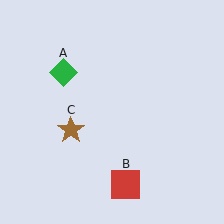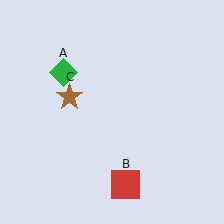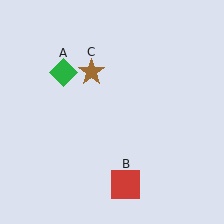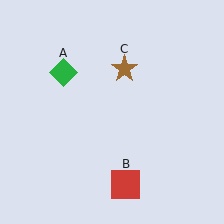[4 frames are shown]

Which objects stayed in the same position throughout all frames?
Green diamond (object A) and red square (object B) remained stationary.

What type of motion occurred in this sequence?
The brown star (object C) rotated clockwise around the center of the scene.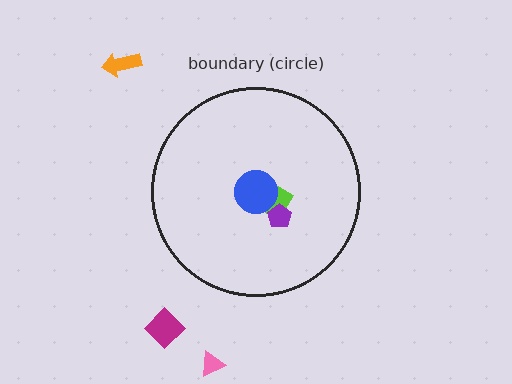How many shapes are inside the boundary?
3 inside, 3 outside.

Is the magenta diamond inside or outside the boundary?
Outside.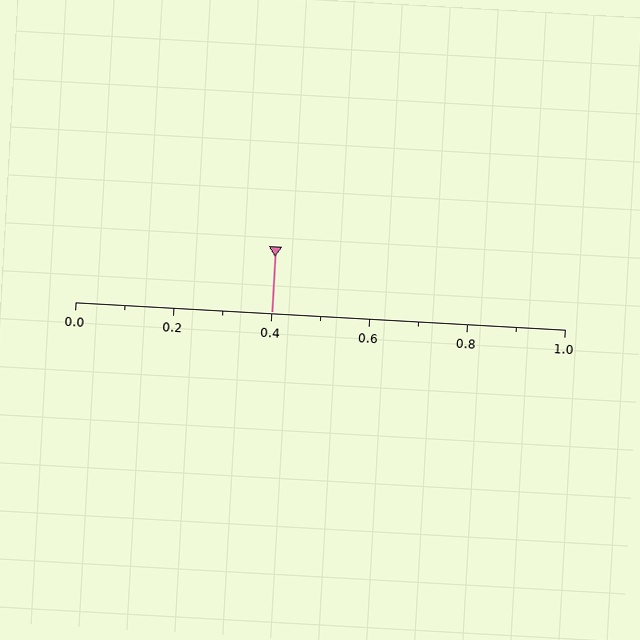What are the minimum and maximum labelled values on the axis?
The axis runs from 0.0 to 1.0.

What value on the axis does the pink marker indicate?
The marker indicates approximately 0.4.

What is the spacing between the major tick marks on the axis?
The major ticks are spaced 0.2 apart.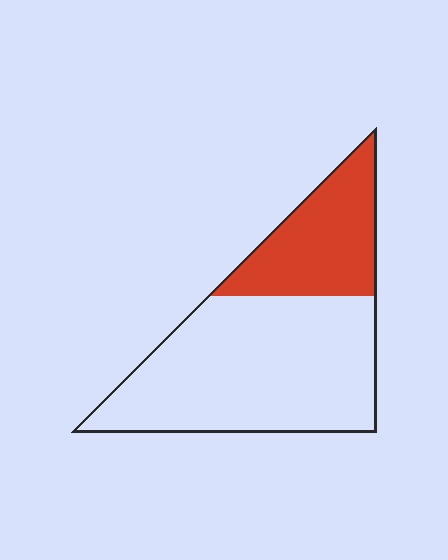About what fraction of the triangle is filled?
About one third (1/3).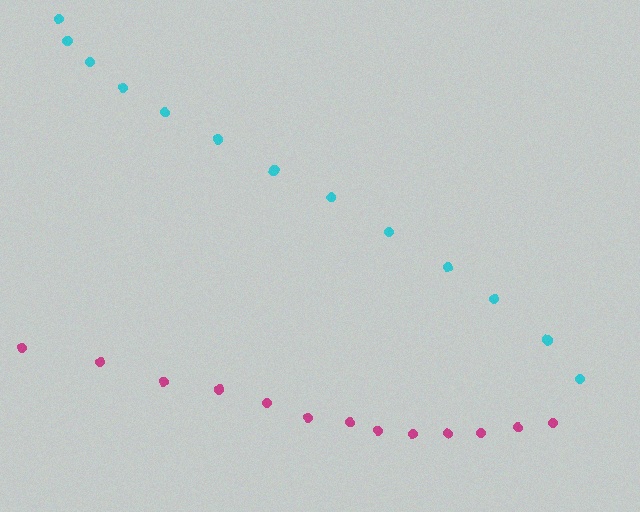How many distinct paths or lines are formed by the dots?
There are 2 distinct paths.